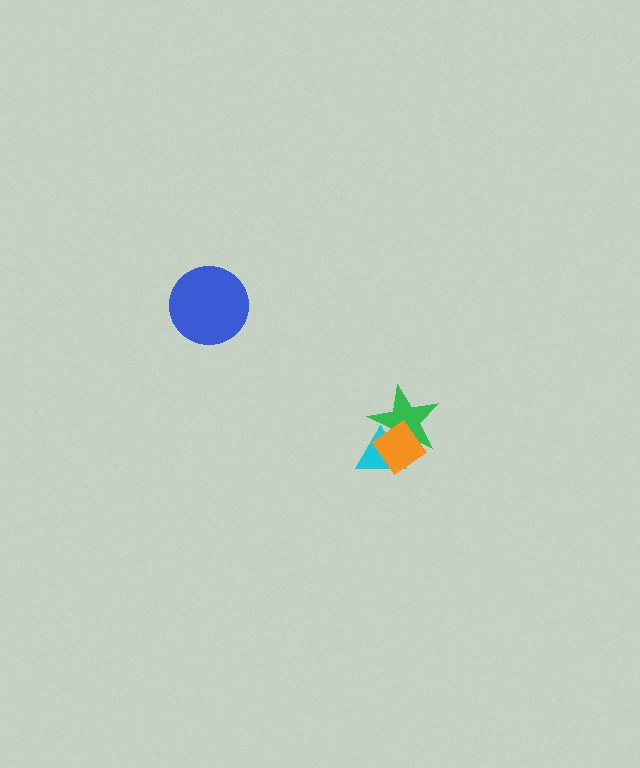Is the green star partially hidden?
Yes, it is partially covered by another shape.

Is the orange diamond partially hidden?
No, no other shape covers it.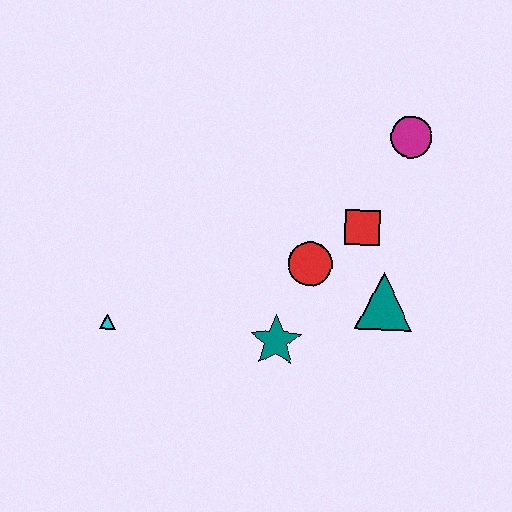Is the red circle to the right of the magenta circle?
No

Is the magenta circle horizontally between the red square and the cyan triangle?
No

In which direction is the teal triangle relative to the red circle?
The teal triangle is to the right of the red circle.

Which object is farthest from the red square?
The cyan triangle is farthest from the red square.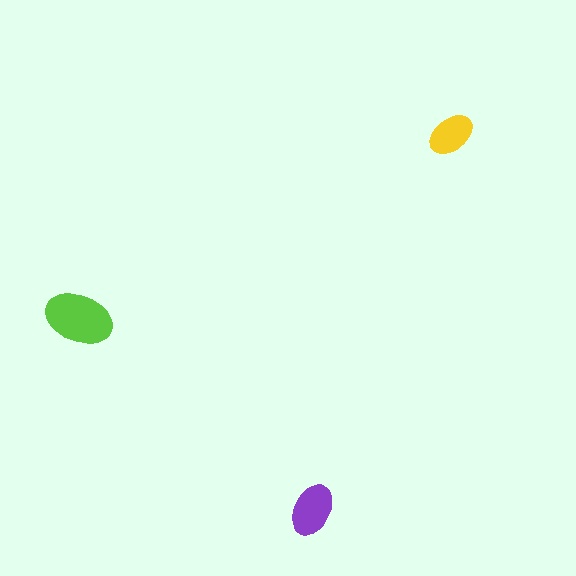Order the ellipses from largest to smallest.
the lime one, the purple one, the yellow one.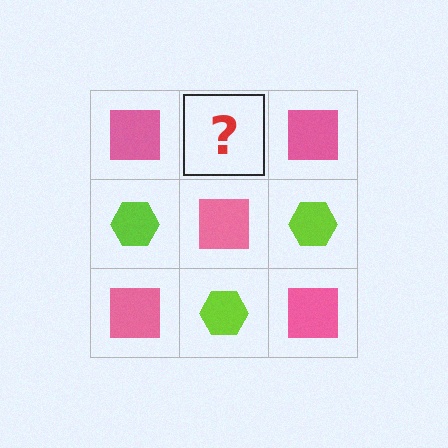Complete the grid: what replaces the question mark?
The question mark should be replaced with a lime hexagon.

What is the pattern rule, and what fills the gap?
The rule is that it alternates pink square and lime hexagon in a checkerboard pattern. The gap should be filled with a lime hexagon.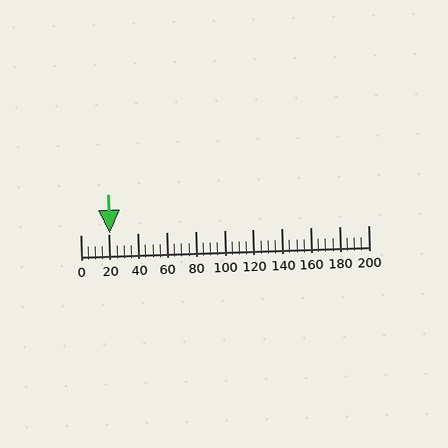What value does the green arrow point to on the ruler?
The green arrow points to approximately 20.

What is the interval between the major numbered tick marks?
The major tick marks are spaced 20 units apart.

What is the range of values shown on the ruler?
The ruler shows values from 0 to 200.